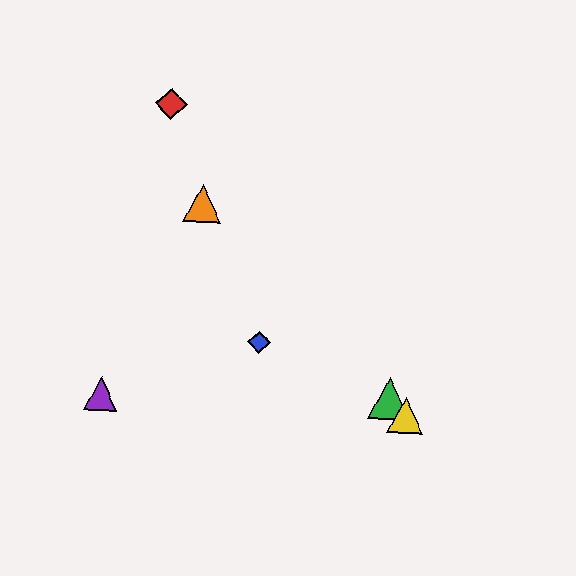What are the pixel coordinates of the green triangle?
The green triangle is at (389, 399).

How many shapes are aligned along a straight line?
3 shapes (the green triangle, the yellow triangle, the orange triangle) are aligned along a straight line.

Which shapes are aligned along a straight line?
The green triangle, the yellow triangle, the orange triangle are aligned along a straight line.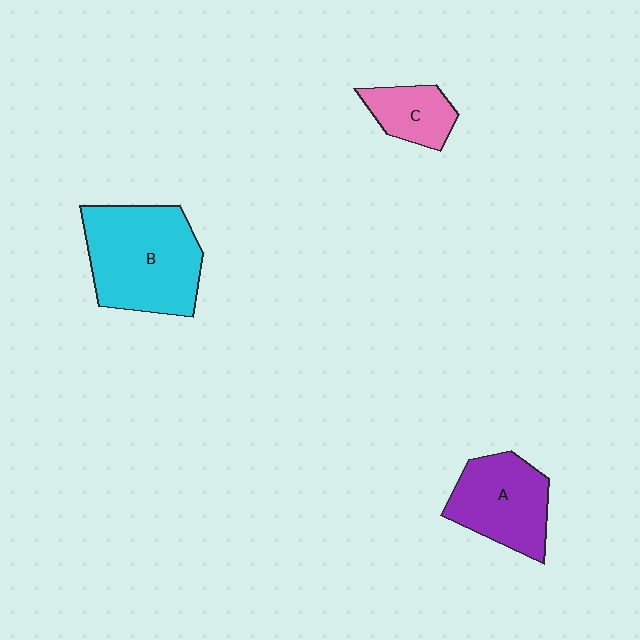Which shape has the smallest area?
Shape C (pink).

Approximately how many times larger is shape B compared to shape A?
Approximately 1.4 times.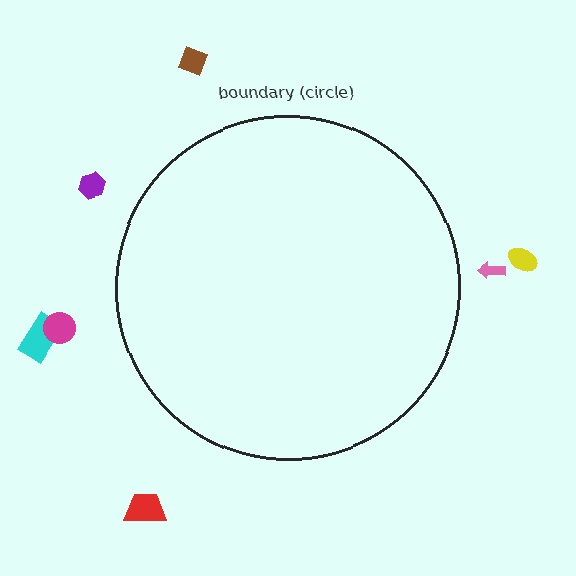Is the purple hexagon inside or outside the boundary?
Outside.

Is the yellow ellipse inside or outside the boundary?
Outside.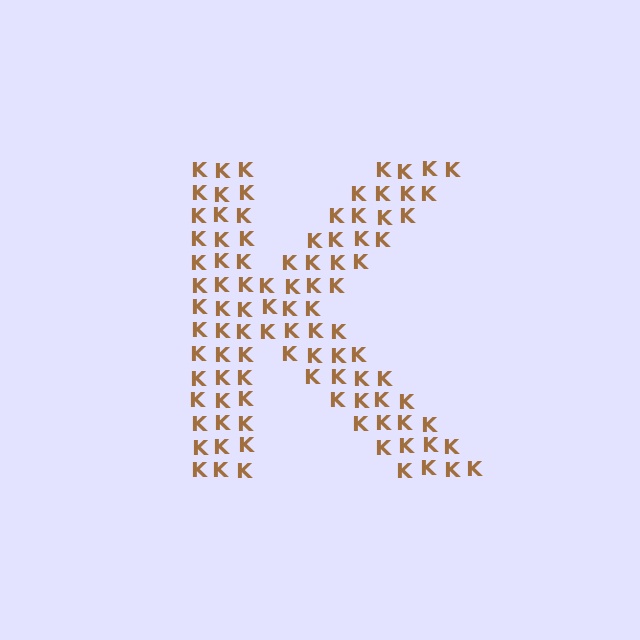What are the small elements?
The small elements are letter K's.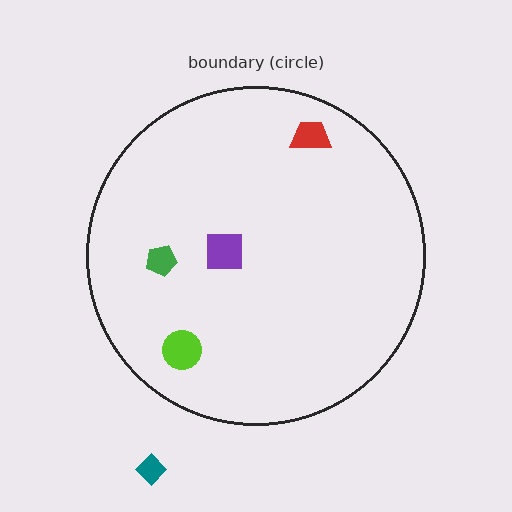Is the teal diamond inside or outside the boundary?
Outside.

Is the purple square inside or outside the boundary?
Inside.